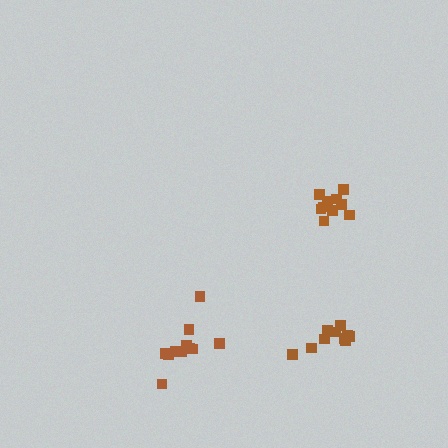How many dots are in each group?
Group 1: 10 dots, Group 2: 10 dots, Group 3: 11 dots (31 total).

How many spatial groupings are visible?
There are 3 spatial groupings.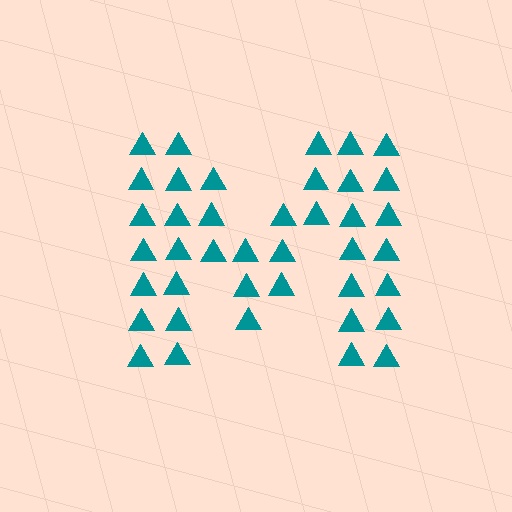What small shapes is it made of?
It is made of small triangles.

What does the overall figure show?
The overall figure shows the letter M.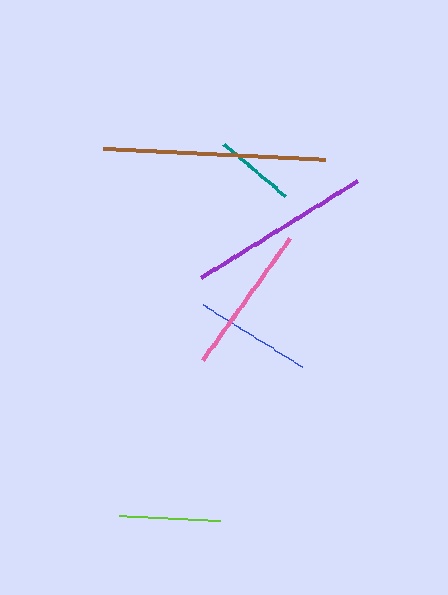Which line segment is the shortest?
The teal line is the shortest at approximately 81 pixels.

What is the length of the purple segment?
The purple segment is approximately 184 pixels long.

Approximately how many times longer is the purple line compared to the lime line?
The purple line is approximately 1.8 times the length of the lime line.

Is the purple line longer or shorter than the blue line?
The purple line is longer than the blue line.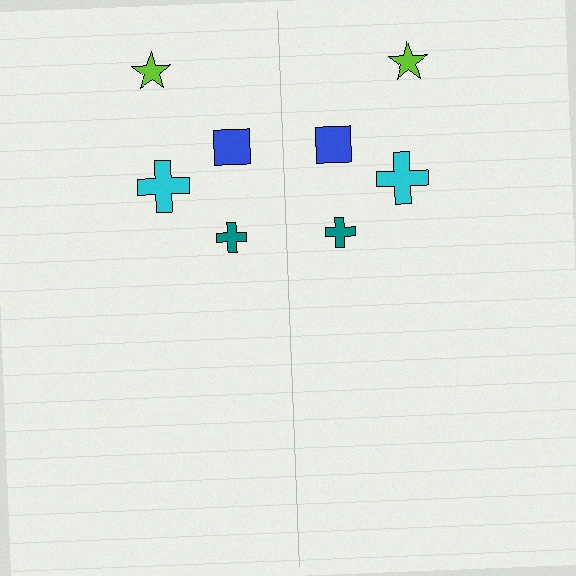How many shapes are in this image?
There are 8 shapes in this image.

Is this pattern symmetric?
Yes, this pattern has bilateral (reflection) symmetry.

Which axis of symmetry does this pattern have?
The pattern has a vertical axis of symmetry running through the center of the image.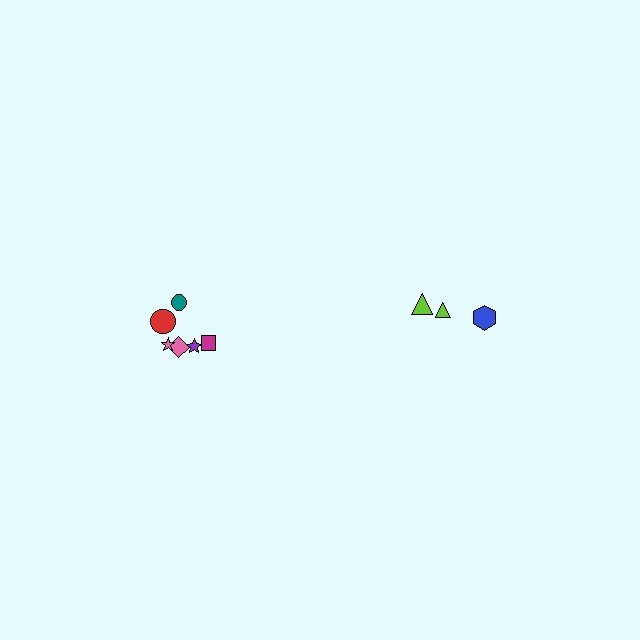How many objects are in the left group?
There are 6 objects.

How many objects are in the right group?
There are 3 objects.